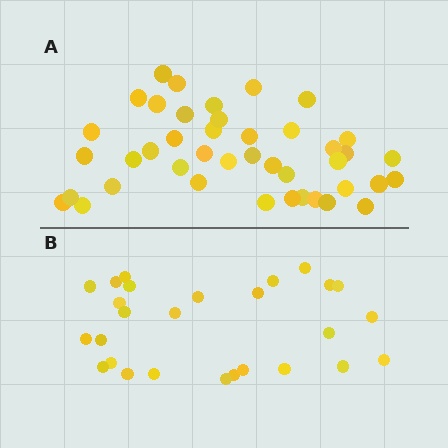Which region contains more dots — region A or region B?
Region A (the top region) has more dots.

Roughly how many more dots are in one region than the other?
Region A has approximately 15 more dots than region B.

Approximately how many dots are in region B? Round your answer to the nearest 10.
About 30 dots. (The exact count is 27, which rounds to 30.)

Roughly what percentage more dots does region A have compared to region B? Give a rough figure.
About 55% more.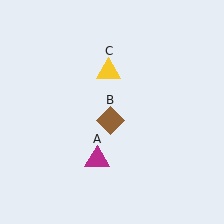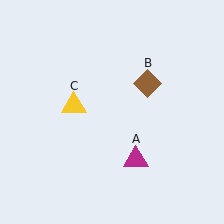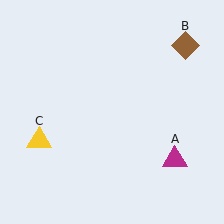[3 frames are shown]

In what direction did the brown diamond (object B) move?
The brown diamond (object B) moved up and to the right.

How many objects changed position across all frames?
3 objects changed position: magenta triangle (object A), brown diamond (object B), yellow triangle (object C).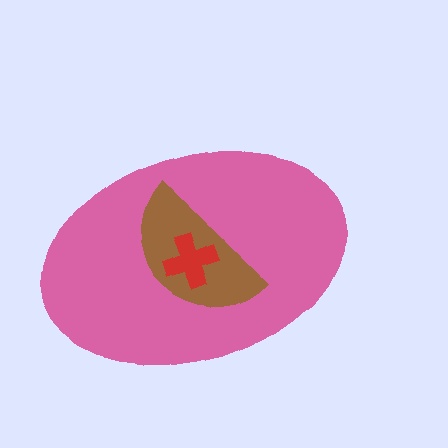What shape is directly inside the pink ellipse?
The brown semicircle.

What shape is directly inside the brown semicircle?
The red cross.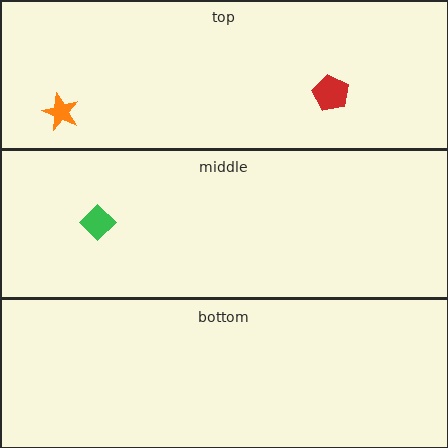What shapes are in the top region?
The red pentagon, the orange star.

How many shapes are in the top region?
2.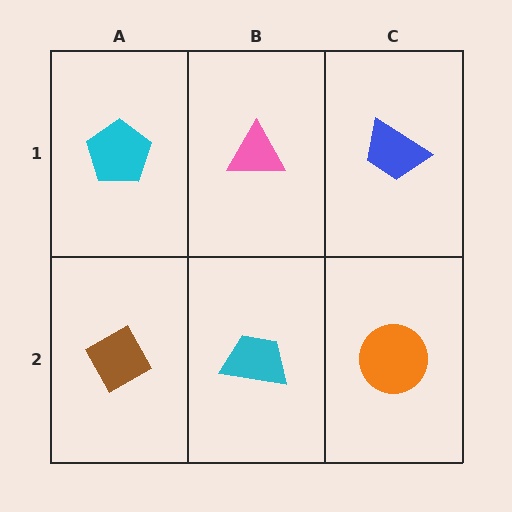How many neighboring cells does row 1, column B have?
3.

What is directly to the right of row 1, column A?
A pink triangle.